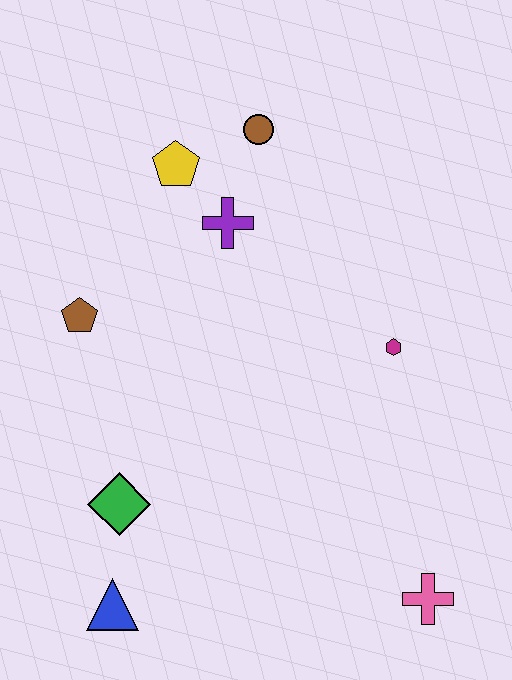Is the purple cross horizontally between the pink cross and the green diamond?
Yes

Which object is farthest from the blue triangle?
The brown circle is farthest from the blue triangle.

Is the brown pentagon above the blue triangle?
Yes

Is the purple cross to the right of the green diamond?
Yes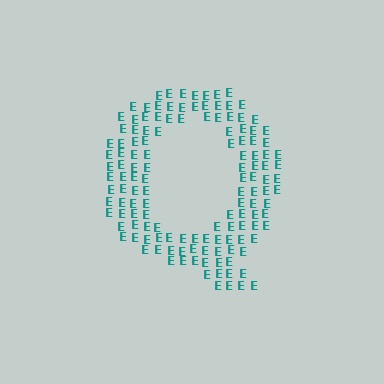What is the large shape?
The large shape is the letter Q.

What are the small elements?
The small elements are letter E's.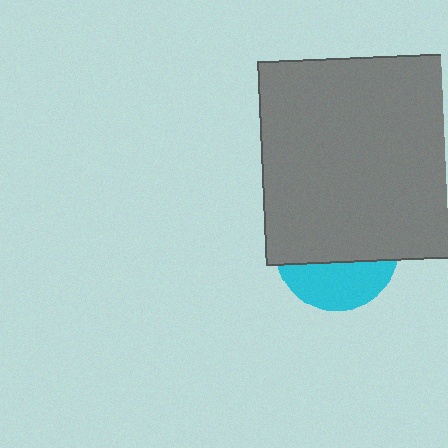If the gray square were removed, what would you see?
You would see the complete cyan circle.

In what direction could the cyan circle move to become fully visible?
The cyan circle could move down. That would shift it out from behind the gray square entirely.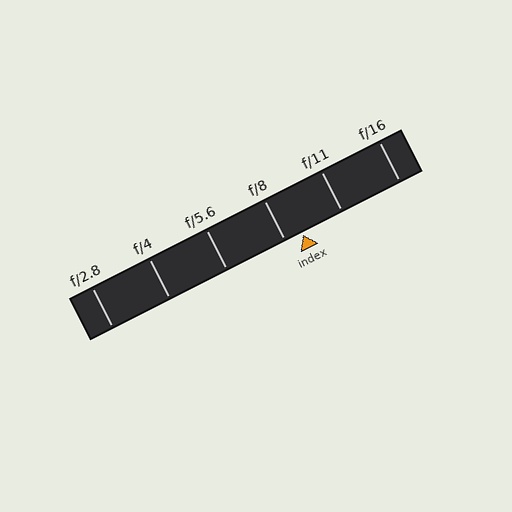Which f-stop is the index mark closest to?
The index mark is closest to f/8.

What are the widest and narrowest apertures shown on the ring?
The widest aperture shown is f/2.8 and the narrowest is f/16.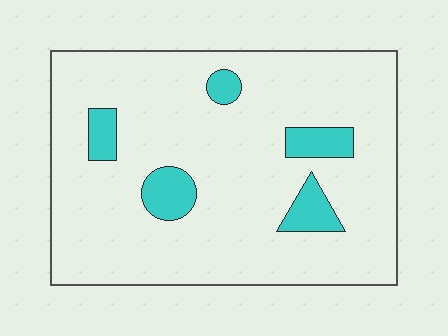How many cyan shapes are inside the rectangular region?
5.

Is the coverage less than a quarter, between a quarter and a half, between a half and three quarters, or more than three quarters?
Less than a quarter.